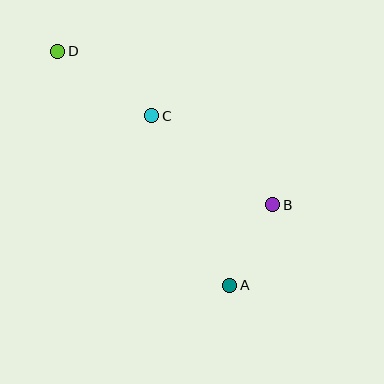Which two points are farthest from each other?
Points A and D are farthest from each other.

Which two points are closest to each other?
Points A and B are closest to each other.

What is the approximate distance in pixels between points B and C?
The distance between B and C is approximately 151 pixels.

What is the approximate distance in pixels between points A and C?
The distance between A and C is approximately 187 pixels.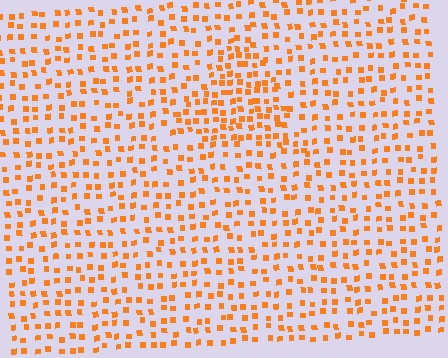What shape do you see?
I see a triangle.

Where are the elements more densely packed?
The elements are more densely packed inside the triangle boundary.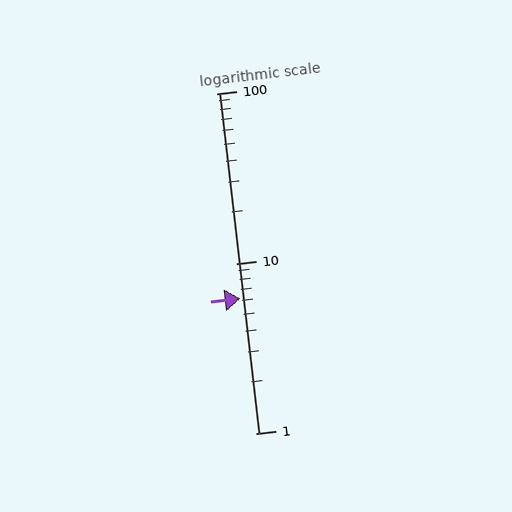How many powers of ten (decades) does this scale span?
The scale spans 2 decades, from 1 to 100.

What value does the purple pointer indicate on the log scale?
The pointer indicates approximately 6.2.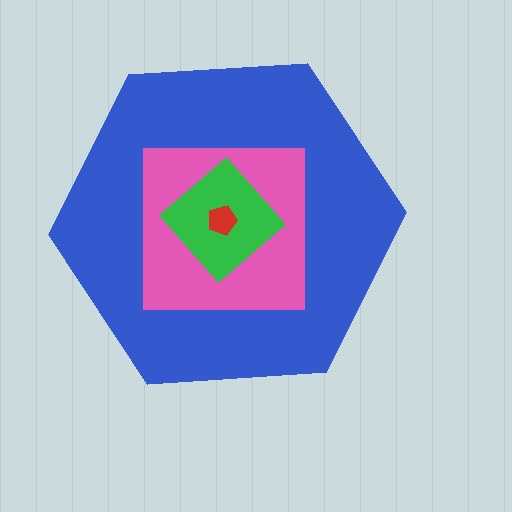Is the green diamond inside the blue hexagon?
Yes.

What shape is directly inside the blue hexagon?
The pink square.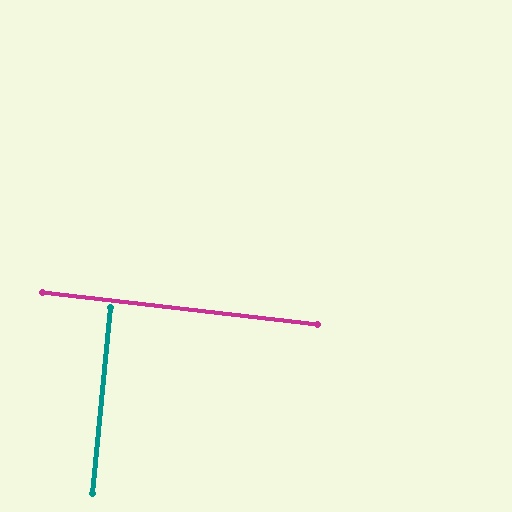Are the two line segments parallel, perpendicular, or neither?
Perpendicular — they meet at approximately 89°.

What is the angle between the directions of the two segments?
Approximately 89 degrees.